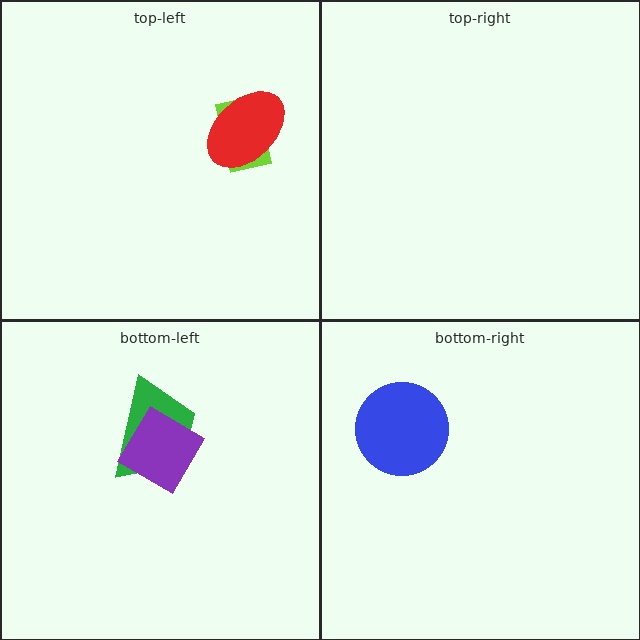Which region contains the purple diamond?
The bottom-left region.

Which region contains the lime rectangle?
The top-left region.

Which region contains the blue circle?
The bottom-right region.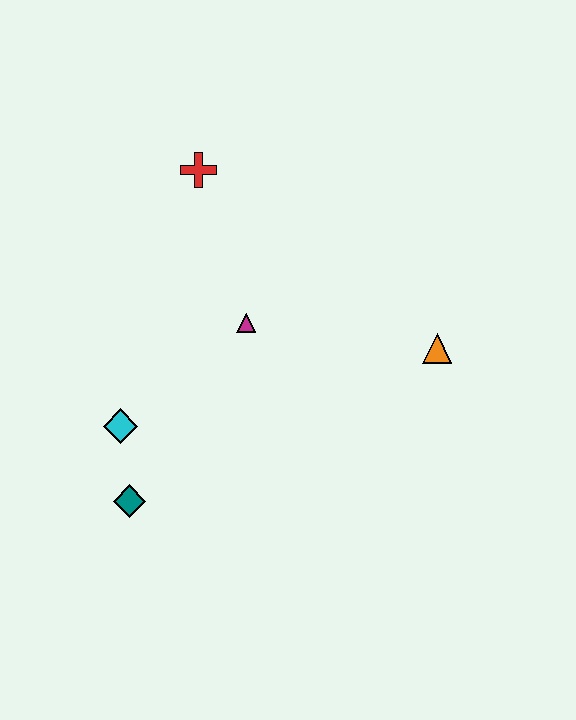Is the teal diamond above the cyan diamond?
No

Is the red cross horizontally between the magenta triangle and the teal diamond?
Yes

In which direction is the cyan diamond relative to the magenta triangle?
The cyan diamond is to the left of the magenta triangle.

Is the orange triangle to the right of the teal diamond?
Yes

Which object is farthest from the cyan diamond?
The orange triangle is farthest from the cyan diamond.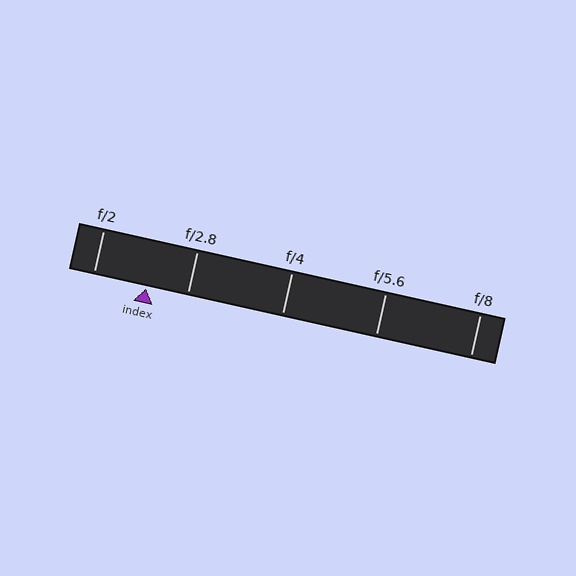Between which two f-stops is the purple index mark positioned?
The index mark is between f/2 and f/2.8.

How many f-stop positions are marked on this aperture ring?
There are 5 f-stop positions marked.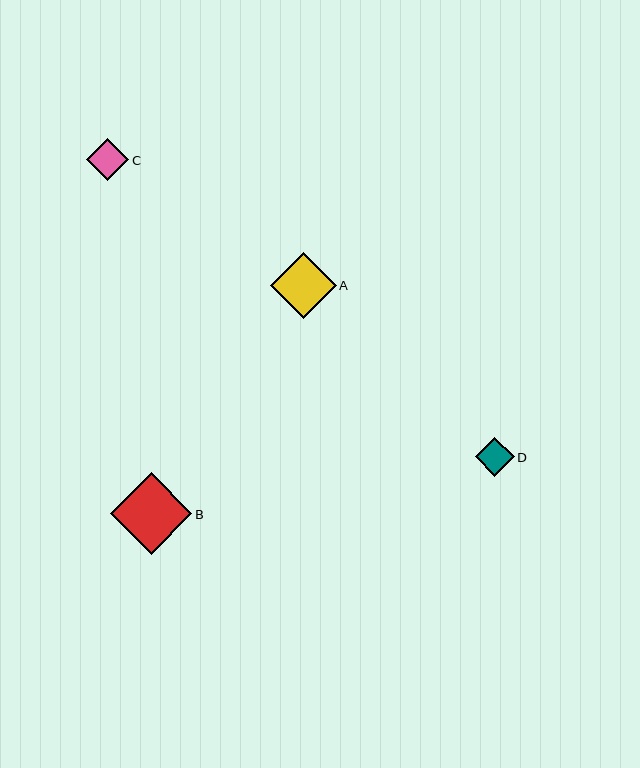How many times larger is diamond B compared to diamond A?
Diamond B is approximately 1.2 times the size of diamond A.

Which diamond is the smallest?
Diamond D is the smallest with a size of approximately 39 pixels.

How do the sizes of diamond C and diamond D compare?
Diamond C and diamond D are approximately the same size.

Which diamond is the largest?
Diamond B is the largest with a size of approximately 82 pixels.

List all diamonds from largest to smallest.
From largest to smallest: B, A, C, D.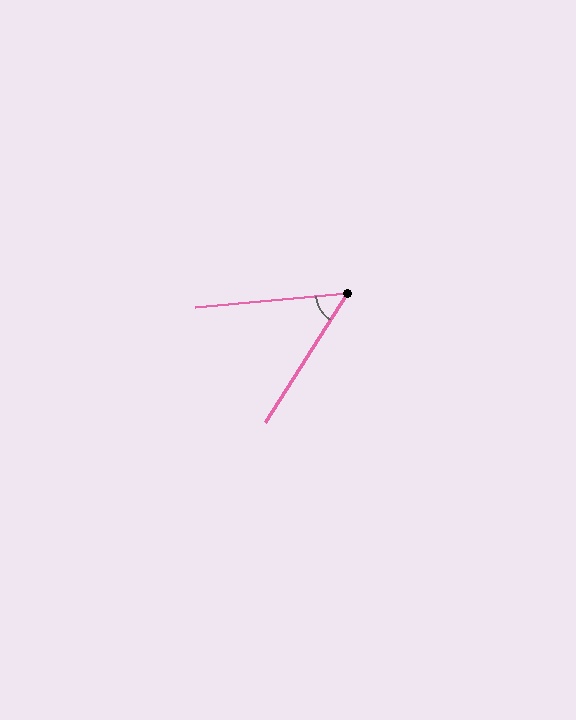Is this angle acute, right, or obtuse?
It is acute.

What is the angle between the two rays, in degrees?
Approximately 52 degrees.